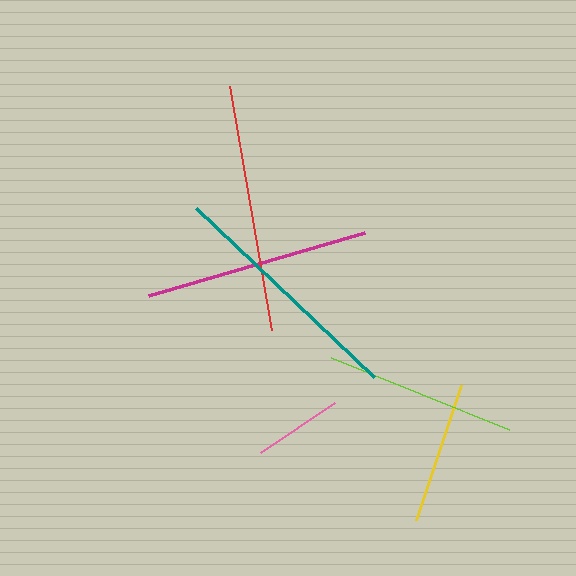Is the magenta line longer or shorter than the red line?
The red line is longer than the magenta line.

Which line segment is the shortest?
The pink line is the shortest at approximately 90 pixels.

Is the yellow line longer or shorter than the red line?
The red line is longer than the yellow line.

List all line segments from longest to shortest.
From longest to shortest: red, teal, magenta, lime, yellow, pink.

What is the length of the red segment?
The red segment is approximately 247 pixels long.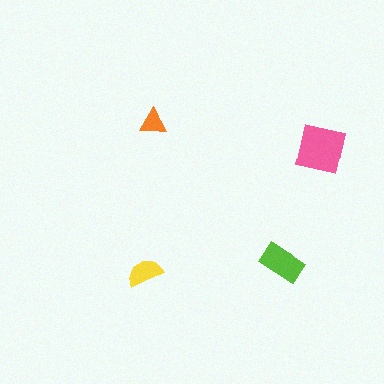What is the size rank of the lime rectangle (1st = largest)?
2nd.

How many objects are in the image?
There are 4 objects in the image.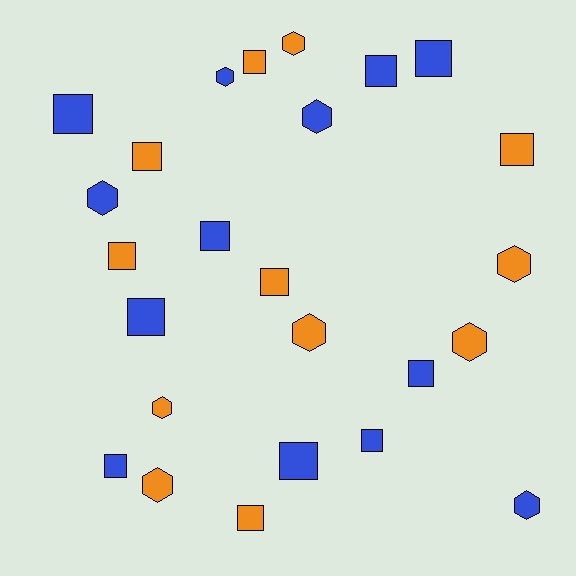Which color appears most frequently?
Blue, with 13 objects.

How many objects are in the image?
There are 25 objects.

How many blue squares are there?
There are 9 blue squares.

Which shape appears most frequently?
Square, with 15 objects.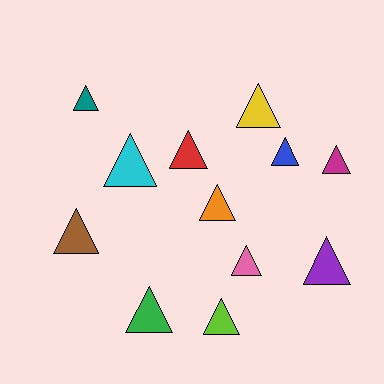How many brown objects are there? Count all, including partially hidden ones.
There is 1 brown object.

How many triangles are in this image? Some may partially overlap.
There are 12 triangles.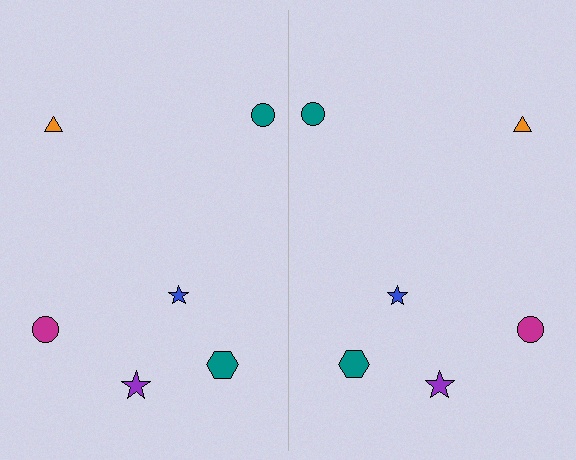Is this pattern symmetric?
Yes, this pattern has bilateral (reflection) symmetry.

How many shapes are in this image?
There are 12 shapes in this image.